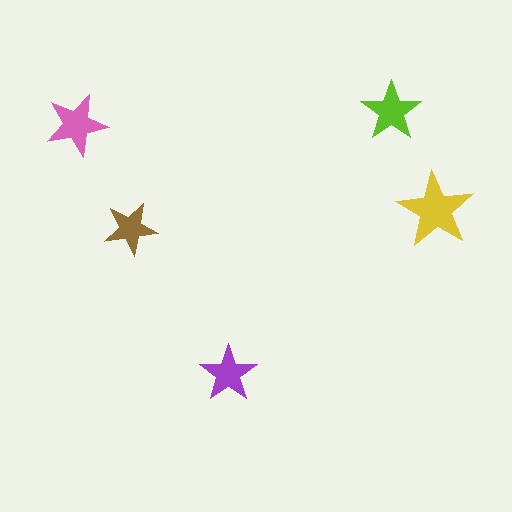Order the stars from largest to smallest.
the yellow one, the pink one, the lime one, the purple one, the brown one.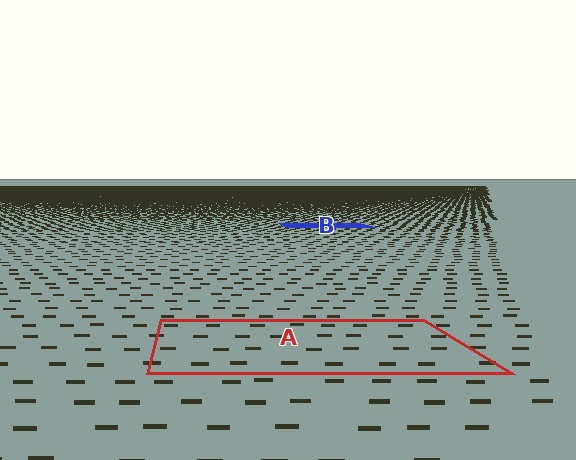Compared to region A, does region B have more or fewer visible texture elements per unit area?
Region B has more texture elements per unit area — they are packed more densely because it is farther away.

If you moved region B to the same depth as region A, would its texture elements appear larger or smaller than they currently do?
They would appear larger. At a closer depth, the same texture elements are projected at a bigger on-screen size.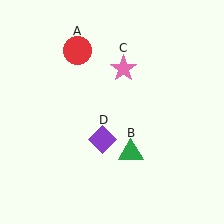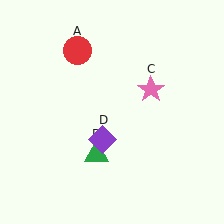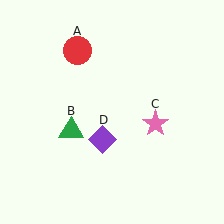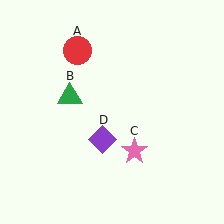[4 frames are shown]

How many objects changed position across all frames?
2 objects changed position: green triangle (object B), pink star (object C).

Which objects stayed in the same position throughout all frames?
Red circle (object A) and purple diamond (object D) remained stationary.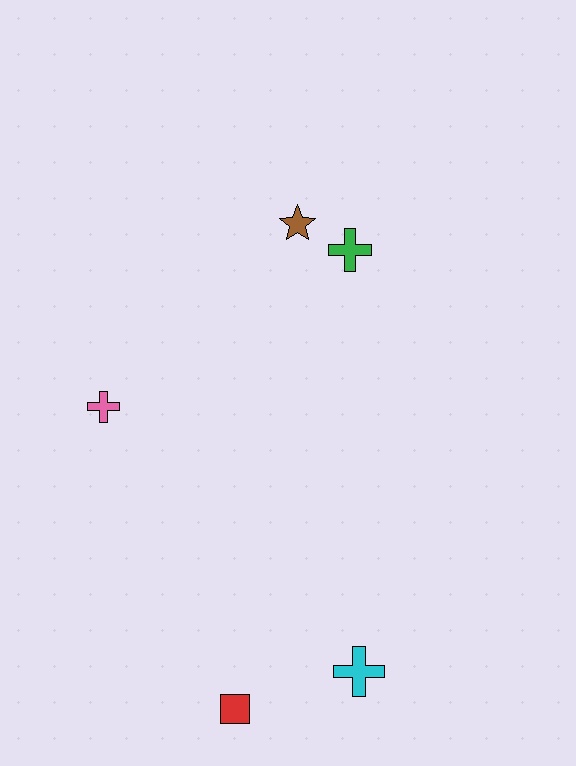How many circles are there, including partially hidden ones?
There are no circles.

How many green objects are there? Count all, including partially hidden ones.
There is 1 green object.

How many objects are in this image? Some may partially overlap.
There are 5 objects.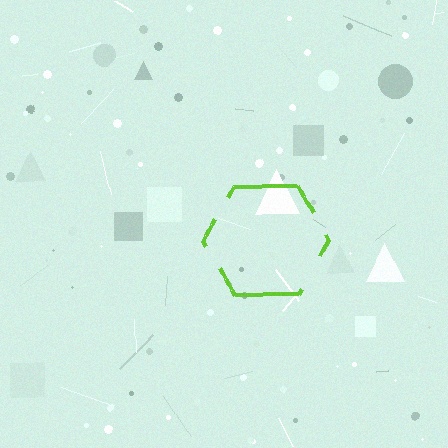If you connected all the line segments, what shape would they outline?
They would outline a hexagon.